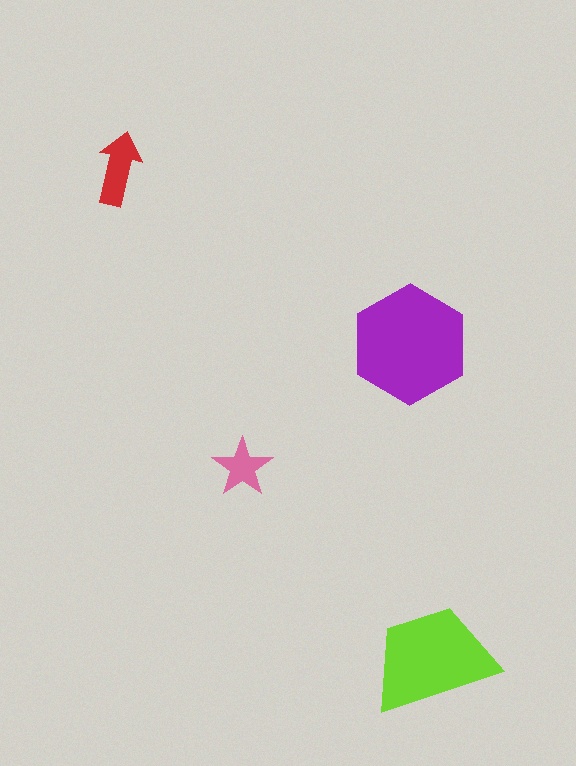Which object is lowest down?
The lime trapezoid is bottommost.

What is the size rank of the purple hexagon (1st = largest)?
1st.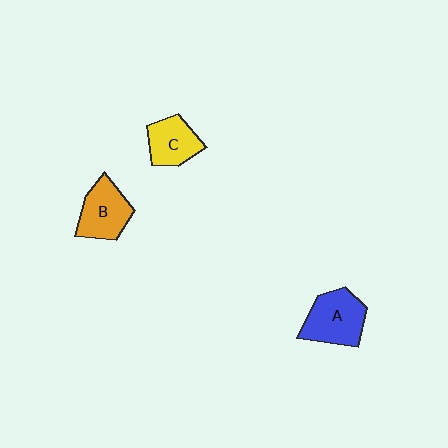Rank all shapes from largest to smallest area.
From largest to smallest: A (blue), B (orange), C (yellow).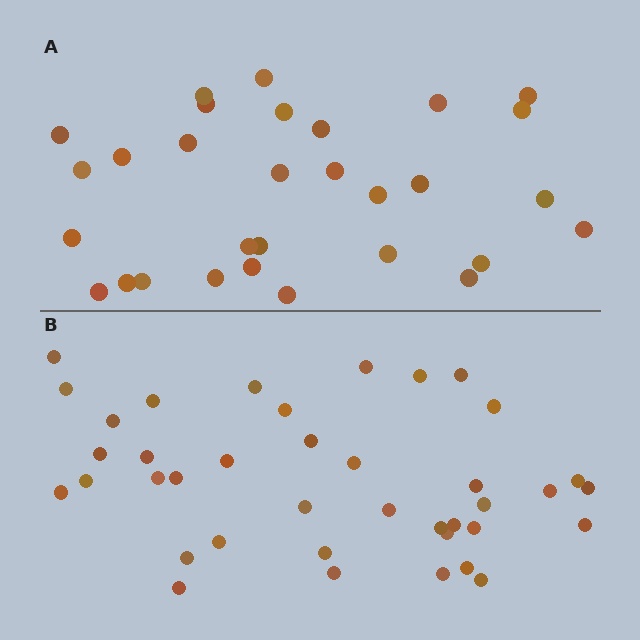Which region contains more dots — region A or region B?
Region B (the bottom region) has more dots.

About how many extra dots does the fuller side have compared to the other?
Region B has roughly 8 or so more dots than region A.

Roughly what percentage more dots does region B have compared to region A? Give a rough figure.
About 30% more.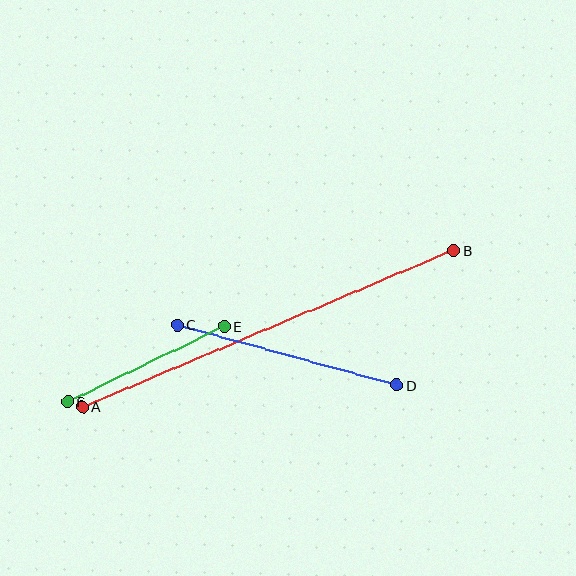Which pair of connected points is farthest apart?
Points A and B are farthest apart.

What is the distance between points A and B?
The distance is approximately 403 pixels.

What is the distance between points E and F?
The distance is approximately 174 pixels.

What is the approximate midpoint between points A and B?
The midpoint is at approximately (268, 329) pixels.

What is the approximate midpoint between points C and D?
The midpoint is at approximately (287, 355) pixels.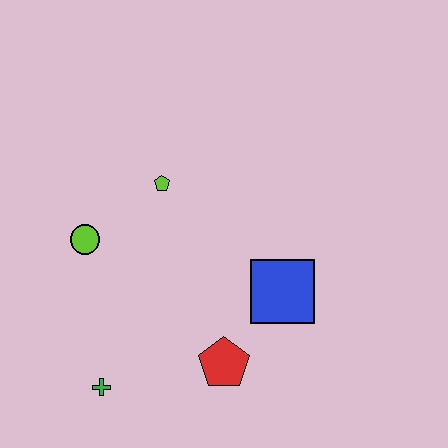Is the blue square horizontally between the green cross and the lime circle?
No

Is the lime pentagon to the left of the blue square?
Yes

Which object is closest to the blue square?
The red pentagon is closest to the blue square.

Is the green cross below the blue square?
Yes